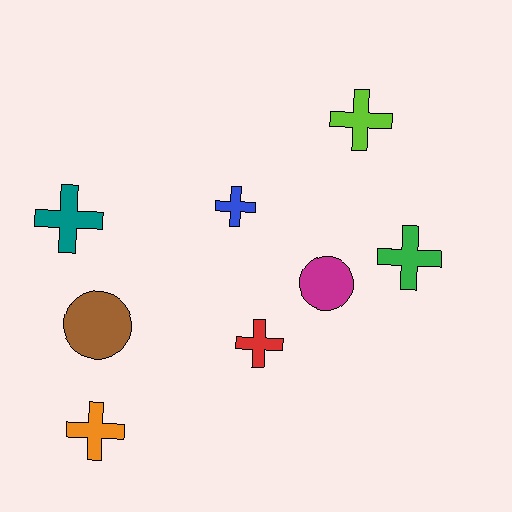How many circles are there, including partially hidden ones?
There are 2 circles.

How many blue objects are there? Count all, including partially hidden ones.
There is 1 blue object.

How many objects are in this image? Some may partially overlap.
There are 8 objects.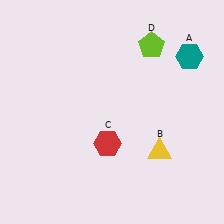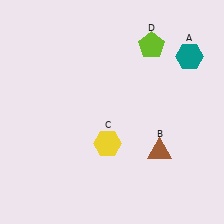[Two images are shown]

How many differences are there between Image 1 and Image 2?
There are 2 differences between the two images.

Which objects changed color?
B changed from yellow to brown. C changed from red to yellow.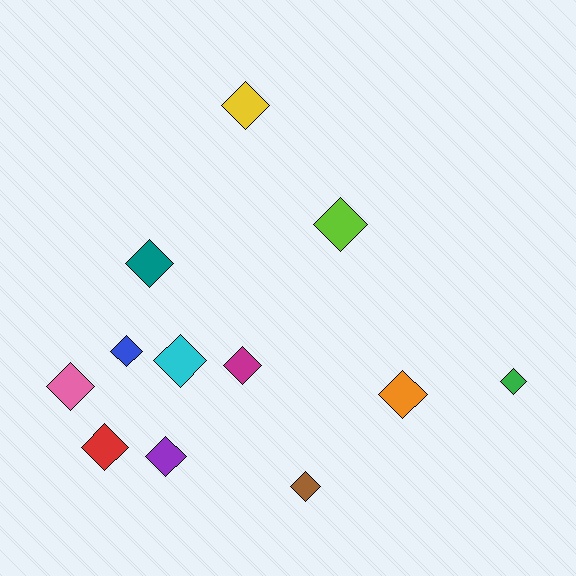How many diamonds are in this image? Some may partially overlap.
There are 12 diamonds.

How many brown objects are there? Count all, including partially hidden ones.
There is 1 brown object.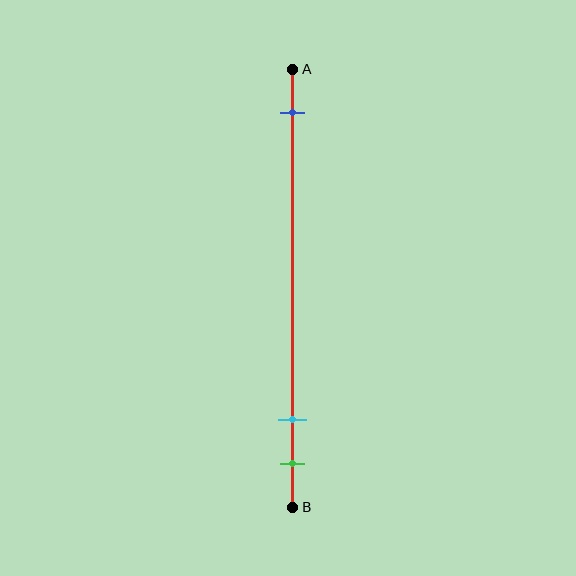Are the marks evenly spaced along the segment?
No, the marks are not evenly spaced.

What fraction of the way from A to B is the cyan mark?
The cyan mark is approximately 80% (0.8) of the way from A to B.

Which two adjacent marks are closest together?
The cyan and green marks are the closest adjacent pair.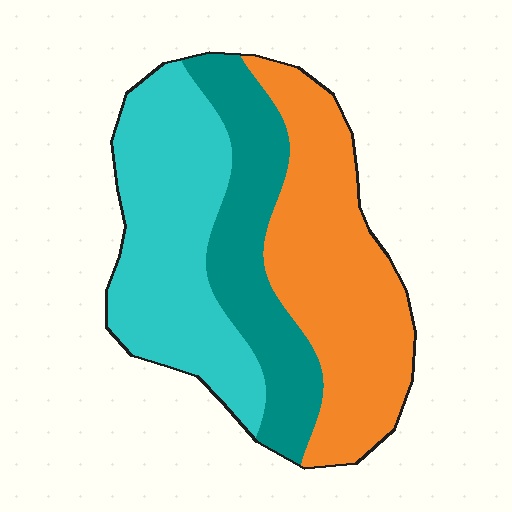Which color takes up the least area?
Teal, at roughly 25%.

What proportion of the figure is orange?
Orange covers 39% of the figure.